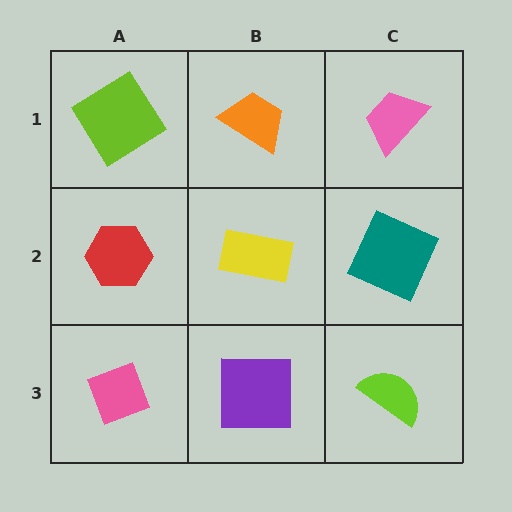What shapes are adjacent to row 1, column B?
A yellow rectangle (row 2, column B), a lime diamond (row 1, column A), a pink trapezoid (row 1, column C).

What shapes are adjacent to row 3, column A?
A red hexagon (row 2, column A), a purple square (row 3, column B).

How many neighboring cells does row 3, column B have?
3.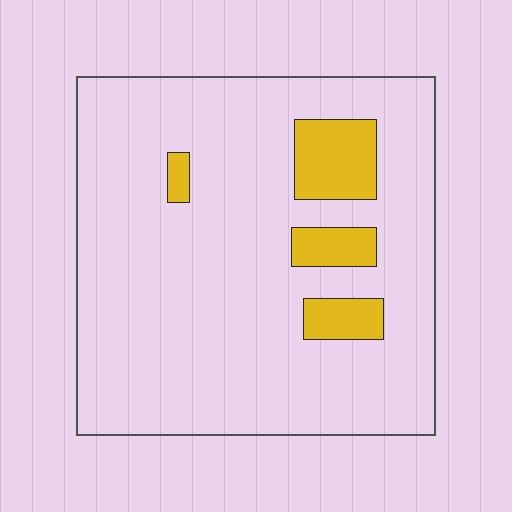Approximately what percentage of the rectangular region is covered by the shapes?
Approximately 10%.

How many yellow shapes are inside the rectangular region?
4.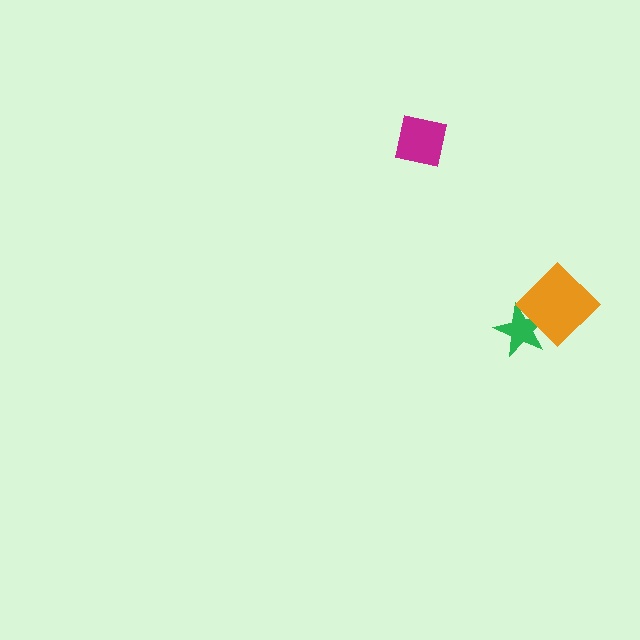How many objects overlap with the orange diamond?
1 object overlaps with the orange diamond.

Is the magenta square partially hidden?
No, no other shape covers it.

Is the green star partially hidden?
Yes, it is partially covered by another shape.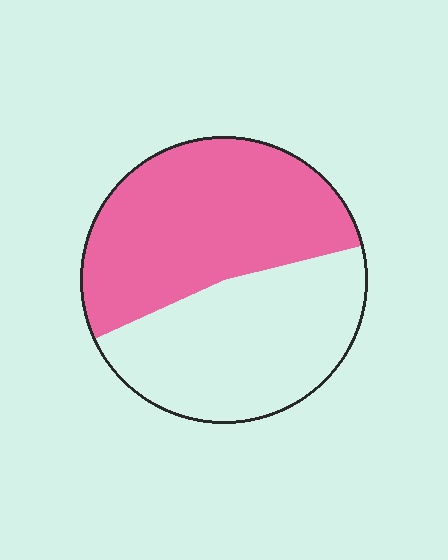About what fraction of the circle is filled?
About one half (1/2).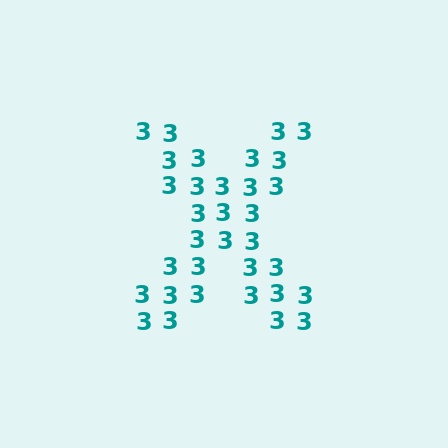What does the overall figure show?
The overall figure shows the letter X.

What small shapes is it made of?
It is made of small digit 3's.